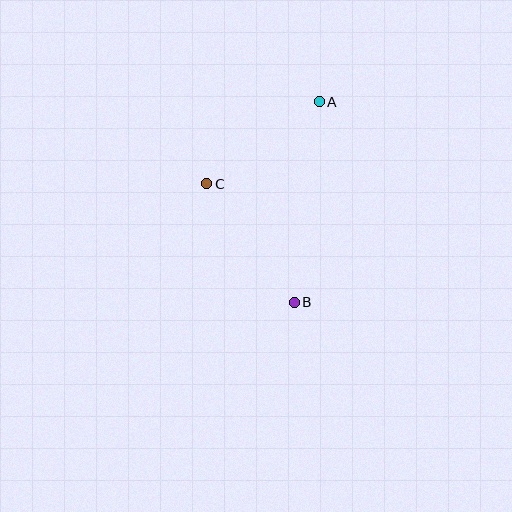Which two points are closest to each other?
Points A and C are closest to each other.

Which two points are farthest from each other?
Points A and B are farthest from each other.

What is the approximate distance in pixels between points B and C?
The distance between B and C is approximately 147 pixels.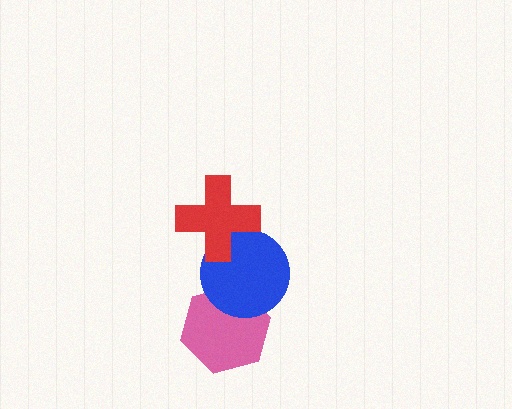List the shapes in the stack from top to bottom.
From top to bottom: the red cross, the blue circle, the pink hexagon.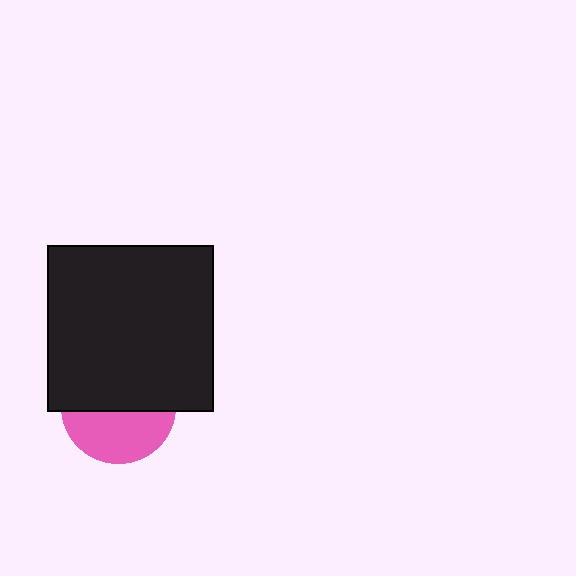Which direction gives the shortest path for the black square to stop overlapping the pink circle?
Moving up gives the shortest separation.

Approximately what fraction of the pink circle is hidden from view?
Roughly 55% of the pink circle is hidden behind the black square.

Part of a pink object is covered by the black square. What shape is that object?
It is a circle.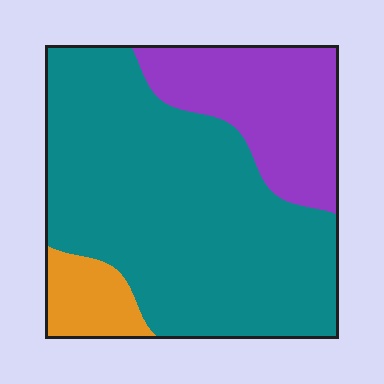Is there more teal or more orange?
Teal.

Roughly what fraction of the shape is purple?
Purple covers around 25% of the shape.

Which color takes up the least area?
Orange, at roughly 10%.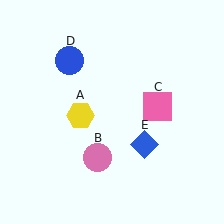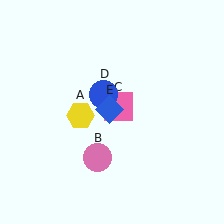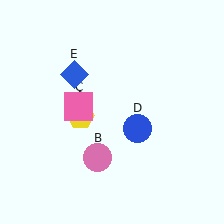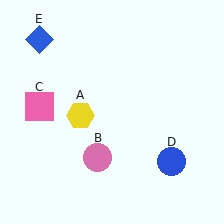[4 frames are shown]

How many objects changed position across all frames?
3 objects changed position: pink square (object C), blue circle (object D), blue diamond (object E).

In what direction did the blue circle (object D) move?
The blue circle (object D) moved down and to the right.